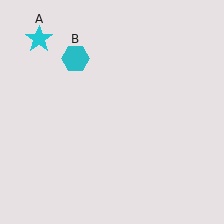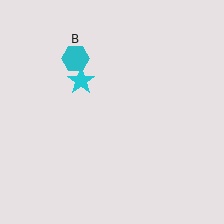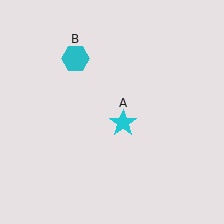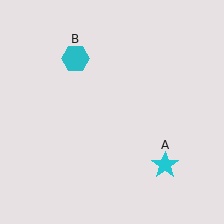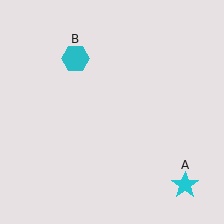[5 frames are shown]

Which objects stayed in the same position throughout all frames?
Cyan hexagon (object B) remained stationary.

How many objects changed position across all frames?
1 object changed position: cyan star (object A).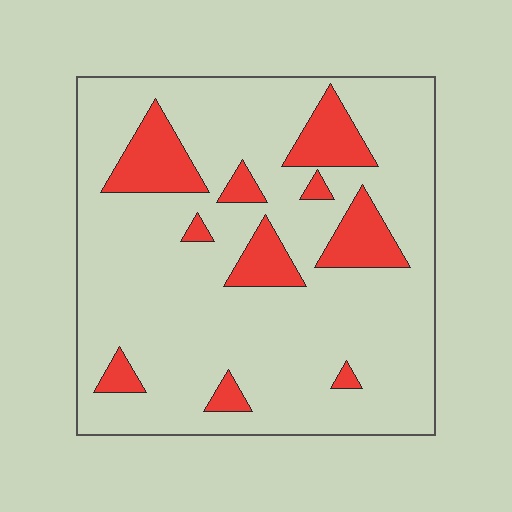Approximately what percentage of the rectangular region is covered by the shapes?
Approximately 15%.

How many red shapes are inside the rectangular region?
10.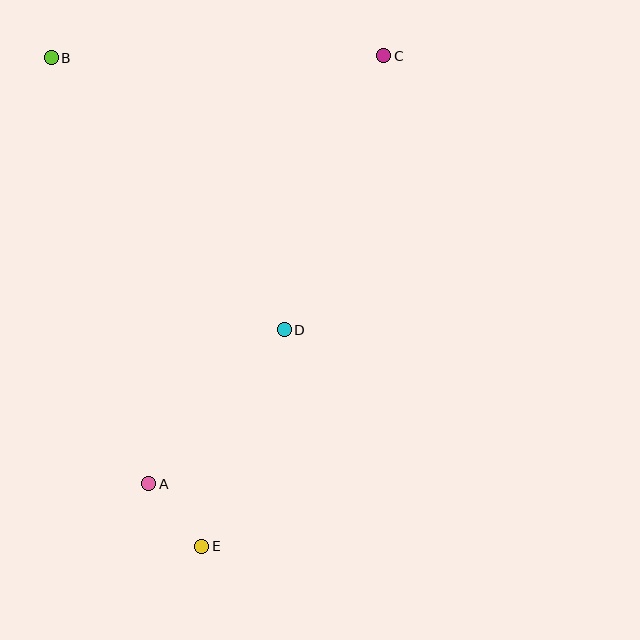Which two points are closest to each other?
Points A and E are closest to each other.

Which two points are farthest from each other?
Points C and E are farthest from each other.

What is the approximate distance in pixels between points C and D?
The distance between C and D is approximately 291 pixels.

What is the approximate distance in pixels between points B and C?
The distance between B and C is approximately 332 pixels.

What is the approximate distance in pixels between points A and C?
The distance between A and C is approximately 488 pixels.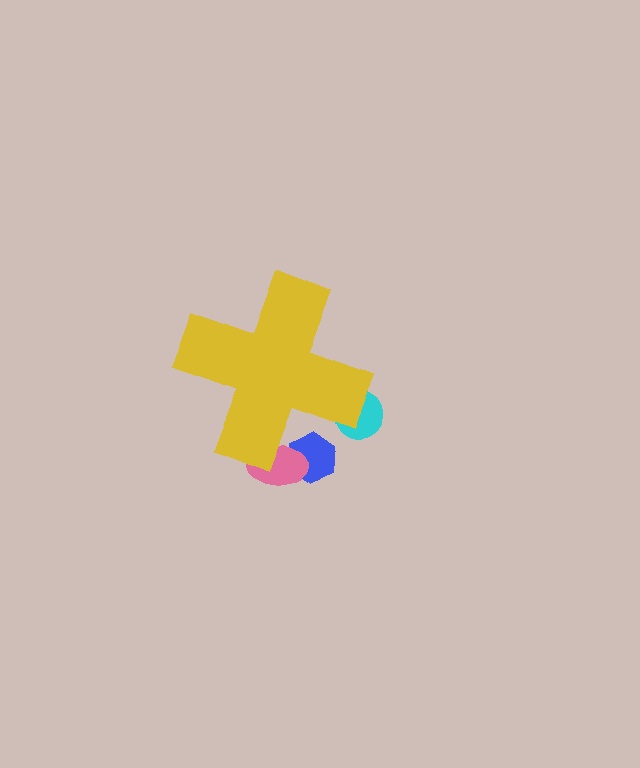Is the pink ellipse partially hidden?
Yes, the pink ellipse is partially hidden behind the yellow cross.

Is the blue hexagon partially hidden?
Yes, the blue hexagon is partially hidden behind the yellow cross.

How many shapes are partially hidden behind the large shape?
3 shapes are partially hidden.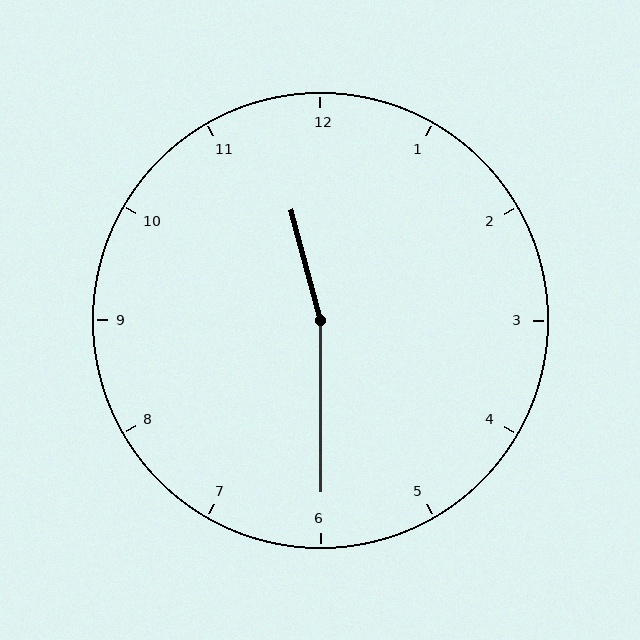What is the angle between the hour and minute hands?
Approximately 165 degrees.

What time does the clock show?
11:30.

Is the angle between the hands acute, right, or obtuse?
It is obtuse.